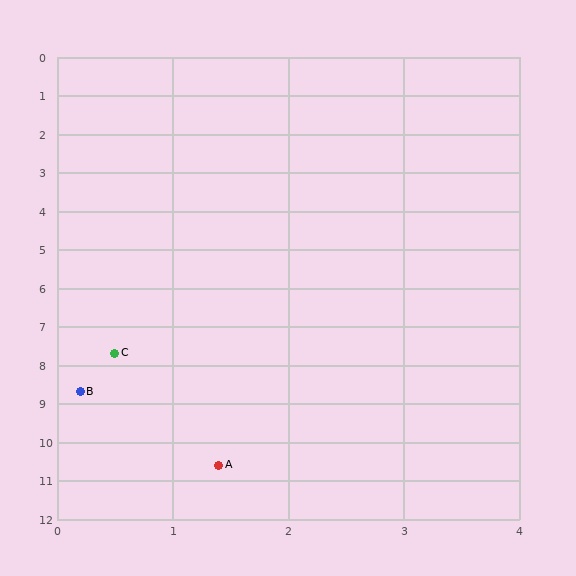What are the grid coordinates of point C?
Point C is at approximately (0.5, 7.7).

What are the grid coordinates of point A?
Point A is at approximately (1.4, 10.6).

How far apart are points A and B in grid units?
Points A and B are about 2.2 grid units apart.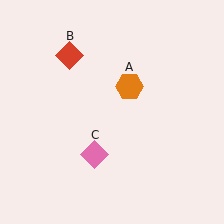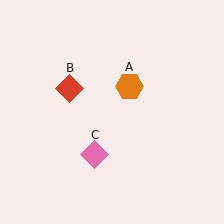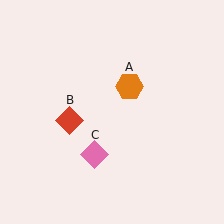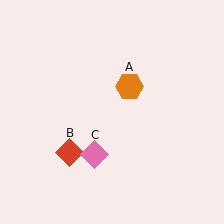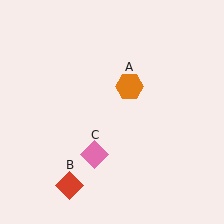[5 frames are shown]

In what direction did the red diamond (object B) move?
The red diamond (object B) moved down.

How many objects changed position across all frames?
1 object changed position: red diamond (object B).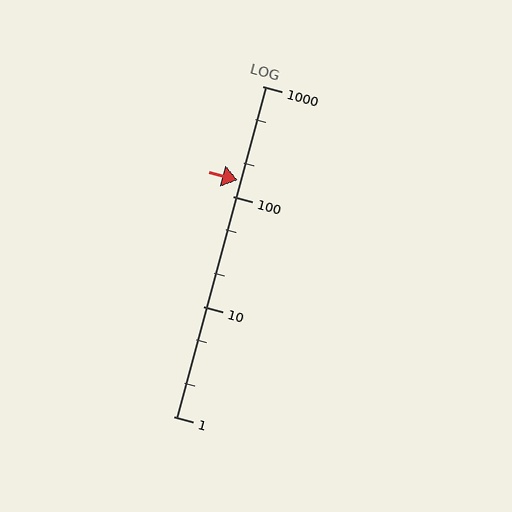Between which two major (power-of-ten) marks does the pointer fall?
The pointer is between 100 and 1000.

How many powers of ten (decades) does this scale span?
The scale spans 3 decades, from 1 to 1000.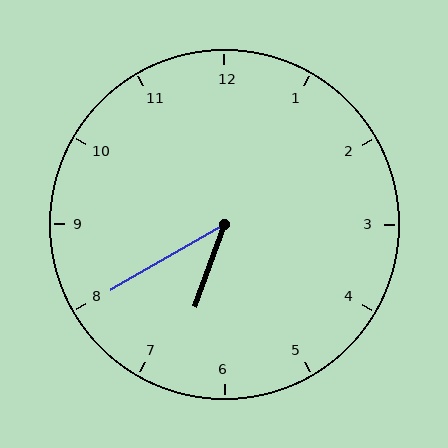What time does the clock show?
6:40.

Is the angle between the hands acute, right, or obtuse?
It is acute.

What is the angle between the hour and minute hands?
Approximately 40 degrees.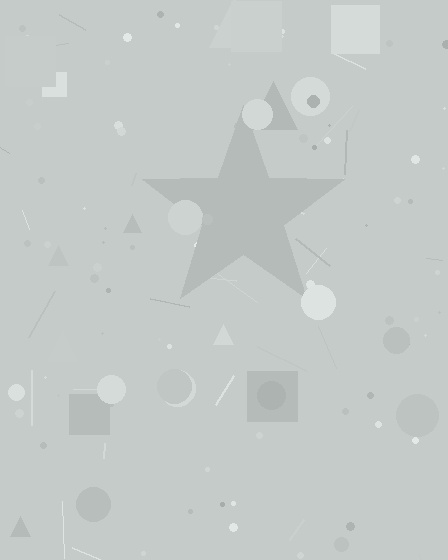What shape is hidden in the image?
A star is hidden in the image.